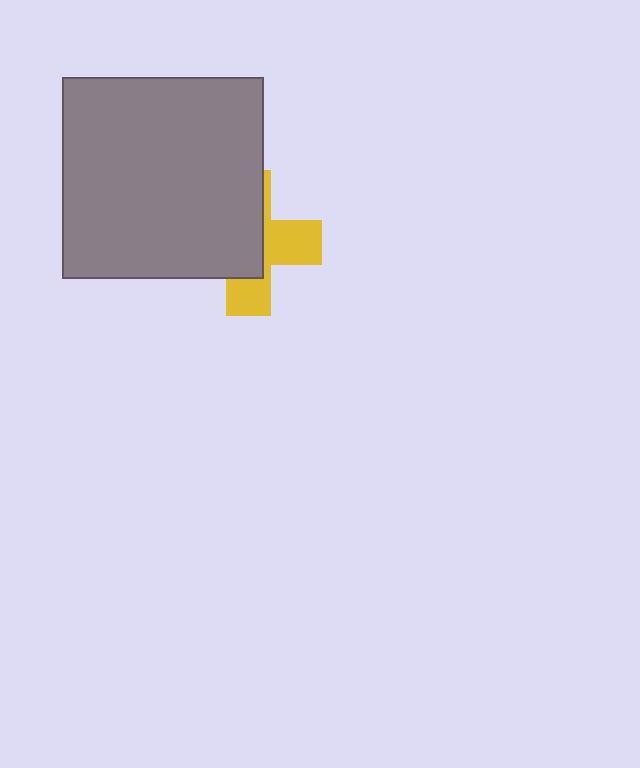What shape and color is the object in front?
The object in front is a gray square.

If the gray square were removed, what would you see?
You would see the complete yellow cross.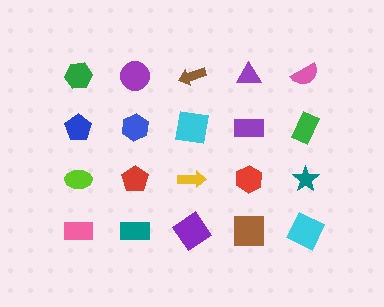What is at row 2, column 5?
A green rectangle.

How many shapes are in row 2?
5 shapes.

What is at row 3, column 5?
A teal star.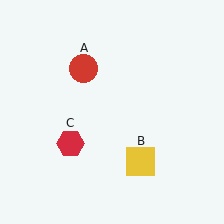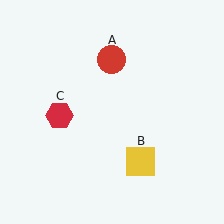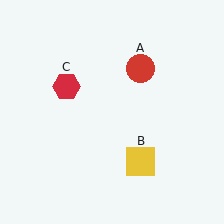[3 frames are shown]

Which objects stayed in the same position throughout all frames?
Yellow square (object B) remained stationary.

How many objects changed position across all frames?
2 objects changed position: red circle (object A), red hexagon (object C).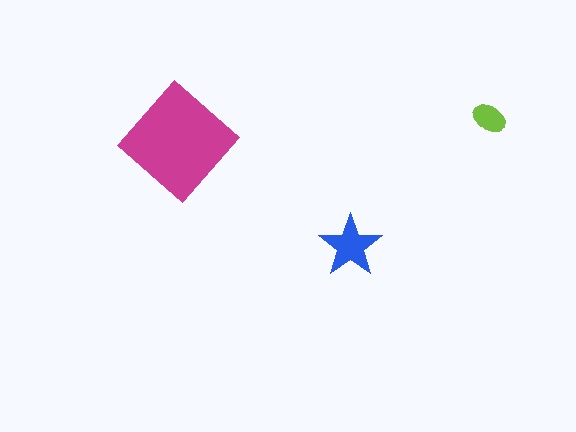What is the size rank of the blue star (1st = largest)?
2nd.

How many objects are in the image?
There are 3 objects in the image.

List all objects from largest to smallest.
The magenta diamond, the blue star, the lime ellipse.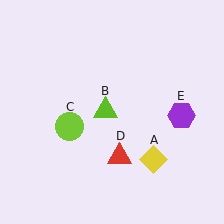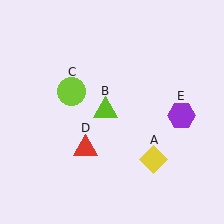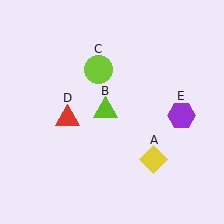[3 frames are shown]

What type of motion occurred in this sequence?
The lime circle (object C), red triangle (object D) rotated clockwise around the center of the scene.